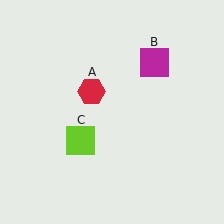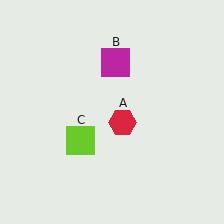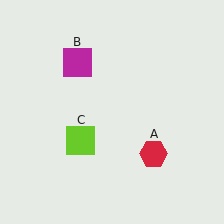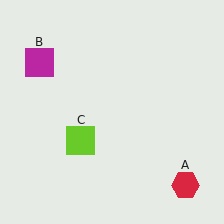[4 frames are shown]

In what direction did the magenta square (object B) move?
The magenta square (object B) moved left.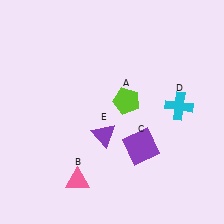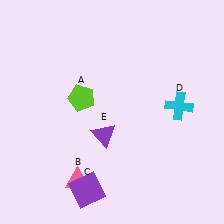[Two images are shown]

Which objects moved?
The objects that moved are: the lime pentagon (A), the purple square (C).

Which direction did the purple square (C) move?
The purple square (C) moved left.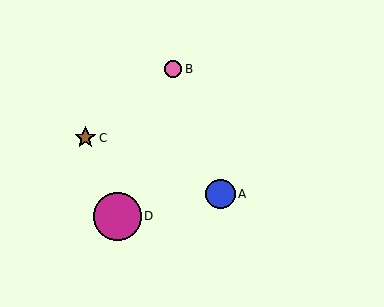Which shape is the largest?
The magenta circle (labeled D) is the largest.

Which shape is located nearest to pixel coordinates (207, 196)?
The blue circle (labeled A) at (220, 194) is nearest to that location.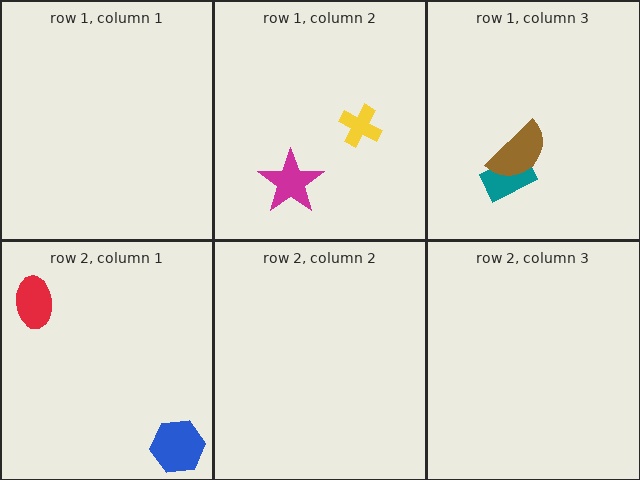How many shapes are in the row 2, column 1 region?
2.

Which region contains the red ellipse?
The row 2, column 1 region.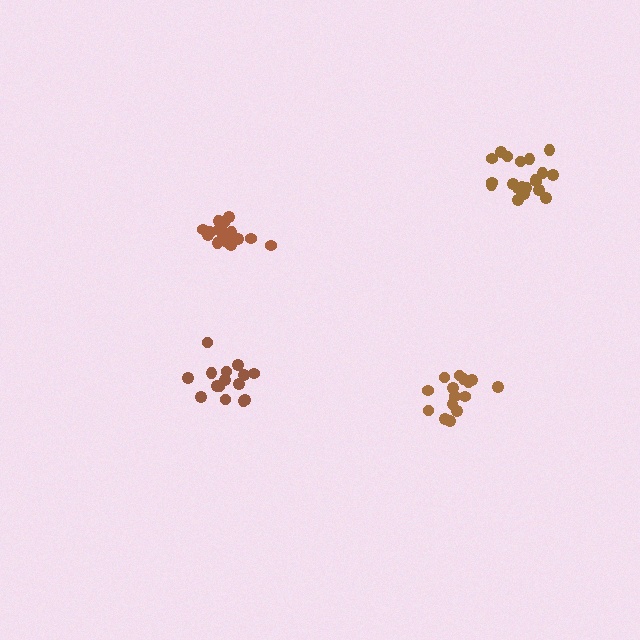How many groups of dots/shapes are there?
There are 4 groups.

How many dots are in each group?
Group 1: 15 dots, Group 2: 16 dots, Group 3: 15 dots, Group 4: 20 dots (66 total).